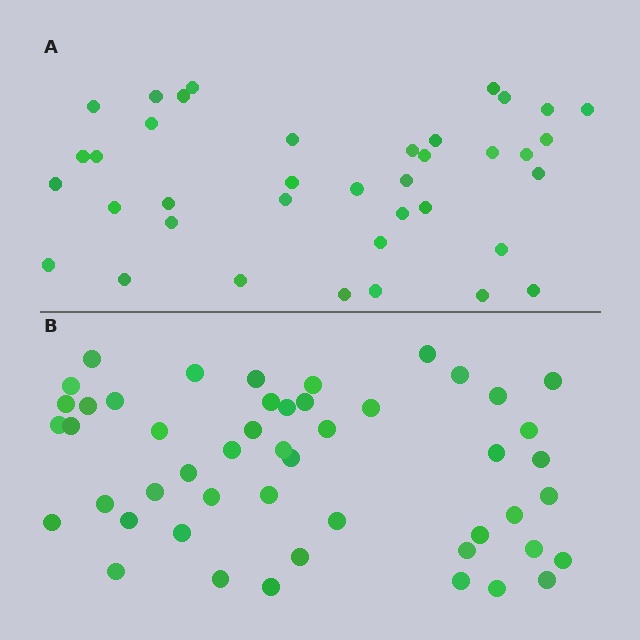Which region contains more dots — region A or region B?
Region B (the bottom region) has more dots.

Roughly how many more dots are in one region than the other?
Region B has roughly 12 or so more dots than region A.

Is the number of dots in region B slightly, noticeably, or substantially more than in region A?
Region B has noticeably more, but not dramatically so. The ratio is roughly 1.3 to 1.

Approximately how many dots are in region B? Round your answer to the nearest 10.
About 50 dots. (The exact count is 49, which rounds to 50.)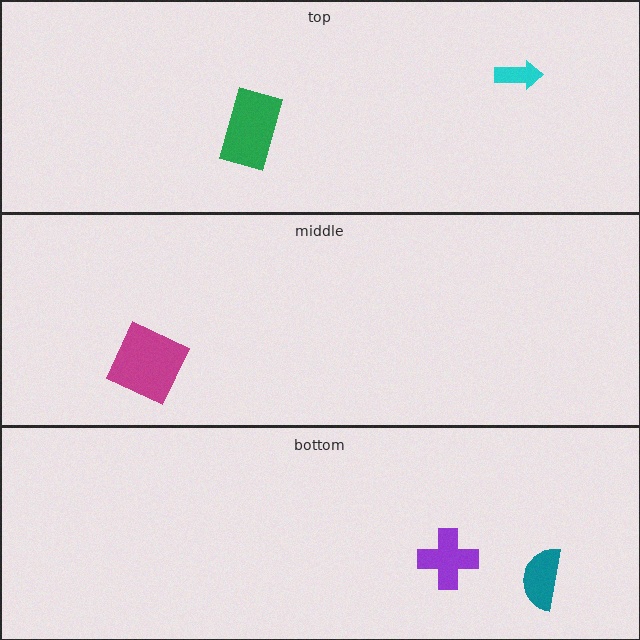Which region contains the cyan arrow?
The top region.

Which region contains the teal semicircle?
The bottom region.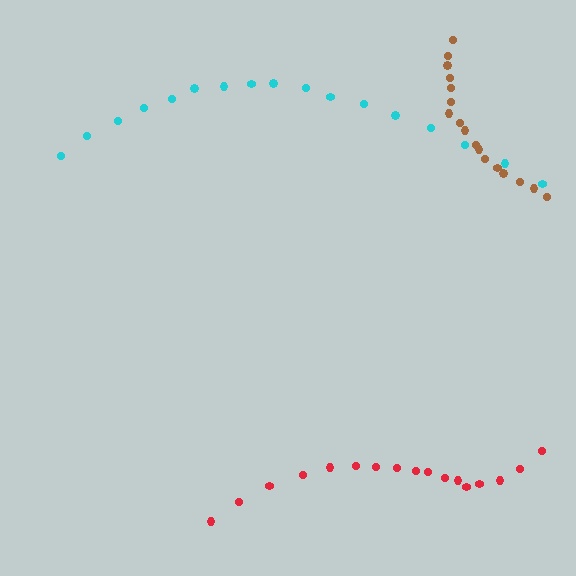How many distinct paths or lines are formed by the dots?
There are 3 distinct paths.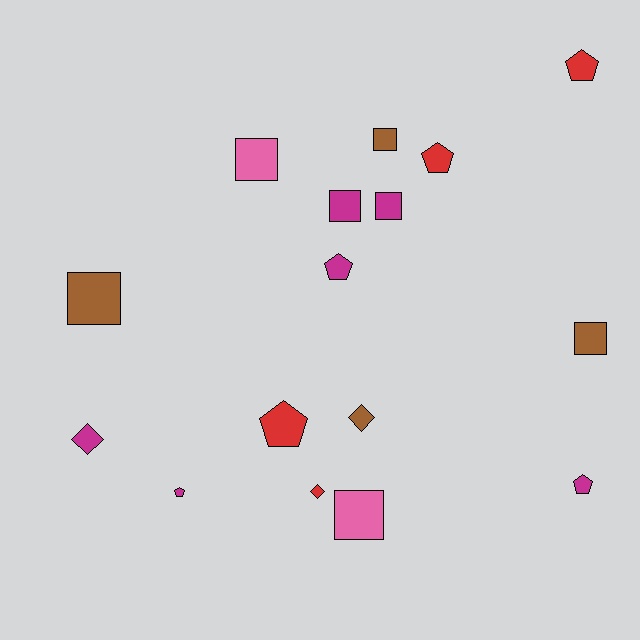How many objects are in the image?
There are 16 objects.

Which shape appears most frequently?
Square, with 7 objects.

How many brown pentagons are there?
There are no brown pentagons.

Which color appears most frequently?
Magenta, with 6 objects.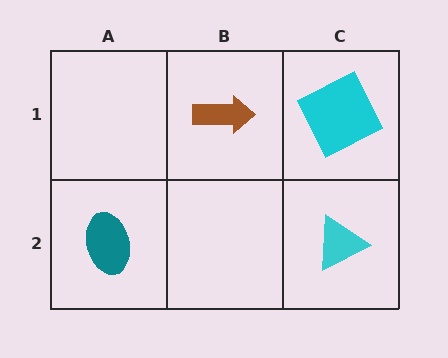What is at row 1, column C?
A cyan square.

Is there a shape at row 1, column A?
No, that cell is empty.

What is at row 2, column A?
A teal ellipse.